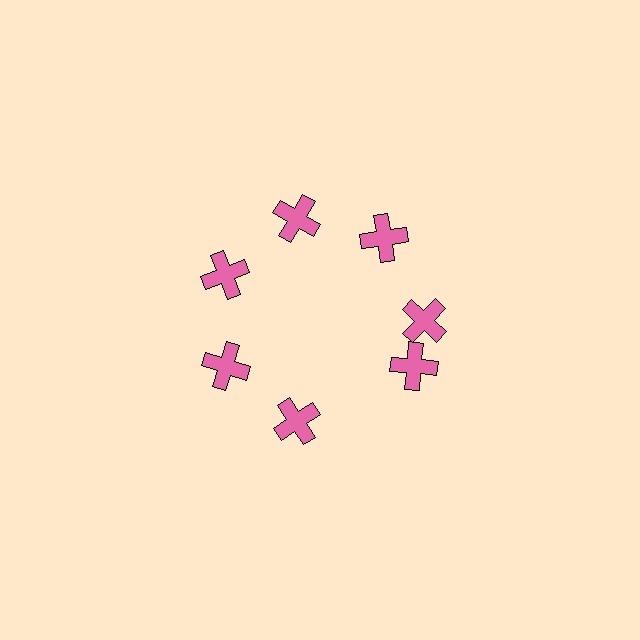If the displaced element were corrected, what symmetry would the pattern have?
It would have 7-fold rotational symmetry — the pattern would map onto itself every 51 degrees.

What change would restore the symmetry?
The symmetry would be restored by rotating it back into even spacing with its neighbors so that all 7 crosses sit at equal angles and equal distance from the center.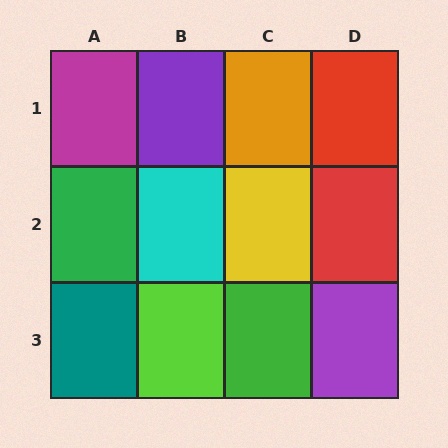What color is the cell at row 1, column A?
Magenta.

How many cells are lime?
1 cell is lime.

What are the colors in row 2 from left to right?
Green, cyan, yellow, red.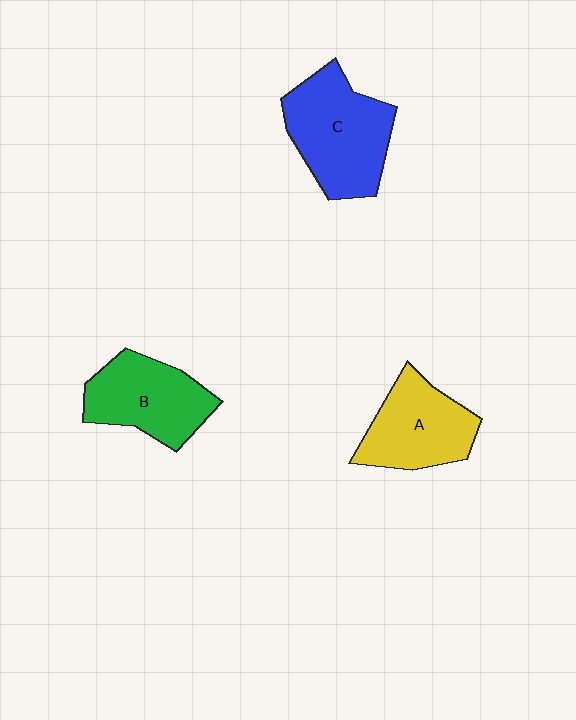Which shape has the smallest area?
Shape A (yellow).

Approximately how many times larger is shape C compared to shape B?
Approximately 1.2 times.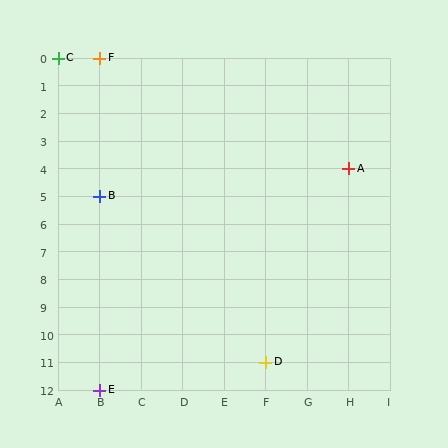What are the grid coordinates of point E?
Point E is at grid coordinates (B, 12).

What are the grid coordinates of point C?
Point C is at grid coordinates (A, 0).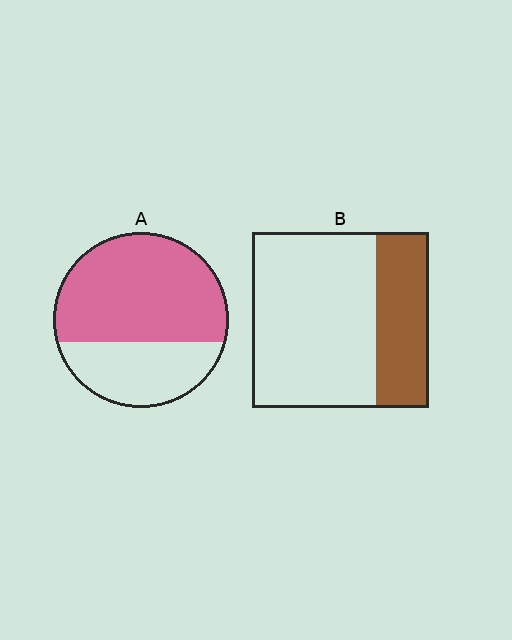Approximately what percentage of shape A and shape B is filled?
A is approximately 65% and B is approximately 30%.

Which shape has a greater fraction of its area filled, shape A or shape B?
Shape A.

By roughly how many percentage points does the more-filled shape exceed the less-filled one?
By roughly 35 percentage points (A over B).